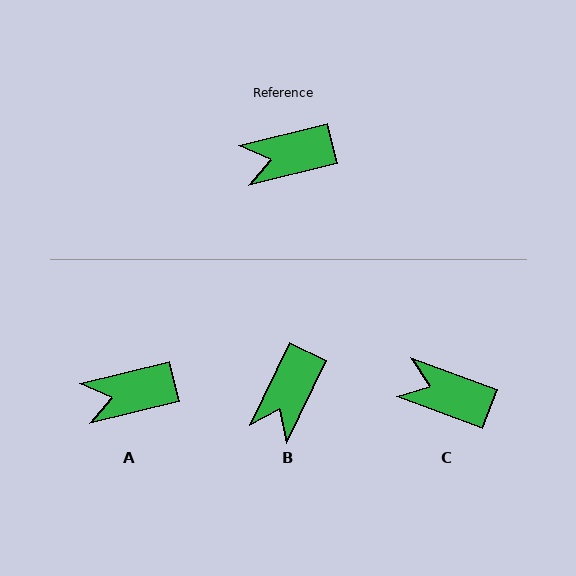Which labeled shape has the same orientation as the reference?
A.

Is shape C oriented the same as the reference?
No, it is off by about 34 degrees.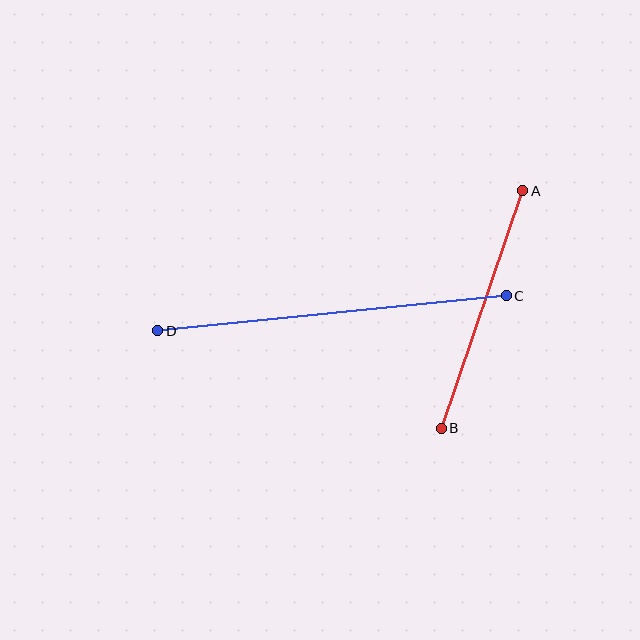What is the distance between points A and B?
The distance is approximately 251 pixels.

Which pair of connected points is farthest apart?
Points C and D are farthest apart.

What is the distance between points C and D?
The distance is approximately 351 pixels.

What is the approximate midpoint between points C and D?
The midpoint is at approximately (332, 313) pixels.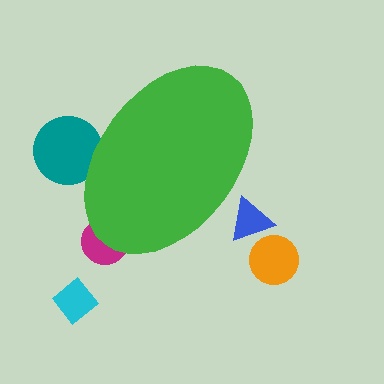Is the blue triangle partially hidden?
Yes, the blue triangle is partially hidden behind the green ellipse.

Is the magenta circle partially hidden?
Yes, the magenta circle is partially hidden behind the green ellipse.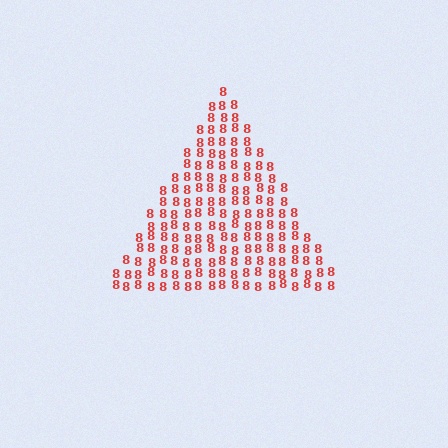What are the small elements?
The small elements are digit 8's.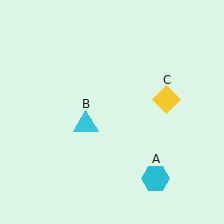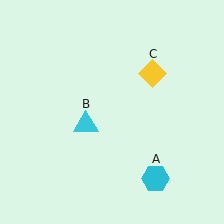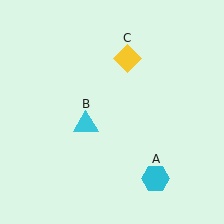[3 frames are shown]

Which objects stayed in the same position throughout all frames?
Cyan hexagon (object A) and cyan triangle (object B) remained stationary.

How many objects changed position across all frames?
1 object changed position: yellow diamond (object C).